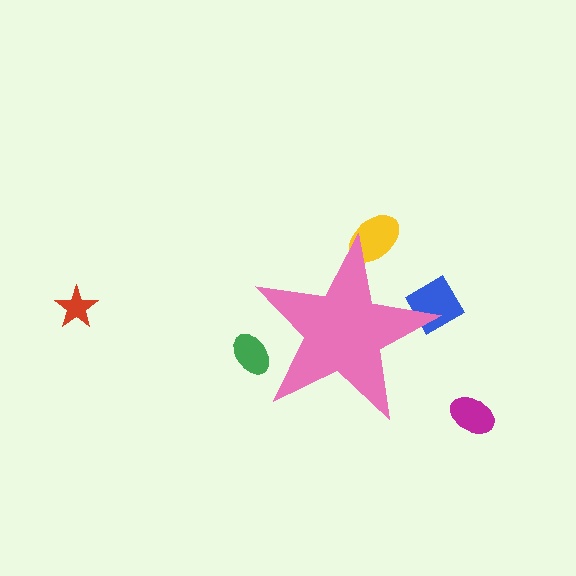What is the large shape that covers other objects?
A pink star.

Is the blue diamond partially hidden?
Yes, the blue diamond is partially hidden behind the pink star.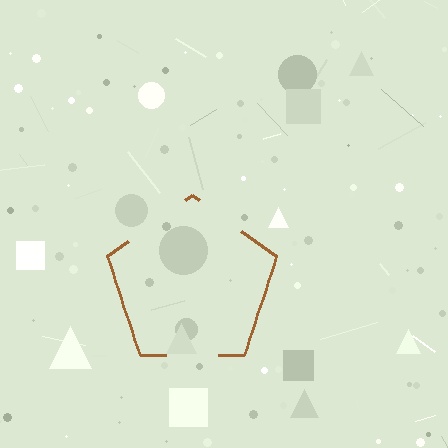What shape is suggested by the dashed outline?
The dashed outline suggests a pentagon.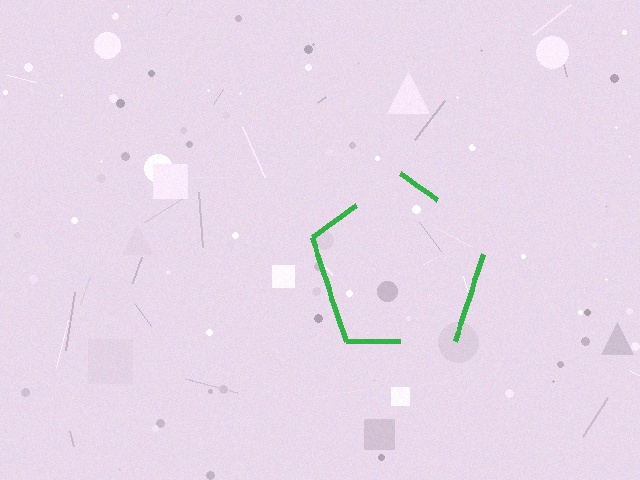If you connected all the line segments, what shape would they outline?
They would outline a pentagon.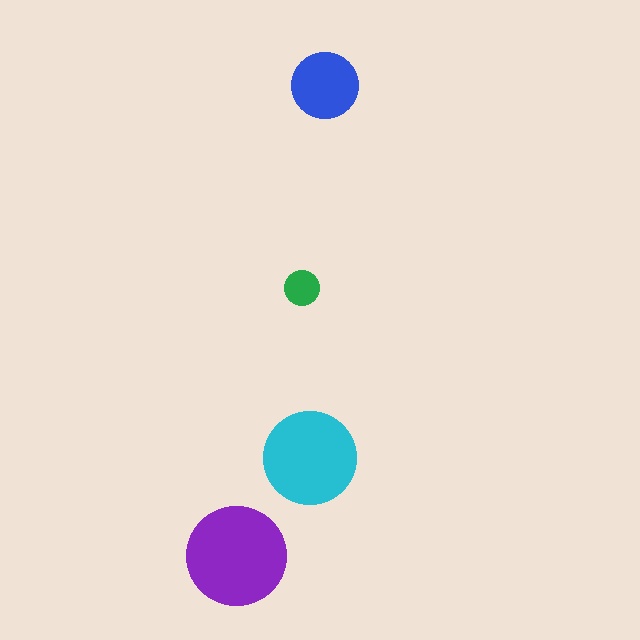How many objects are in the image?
There are 4 objects in the image.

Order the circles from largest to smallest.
the purple one, the cyan one, the blue one, the green one.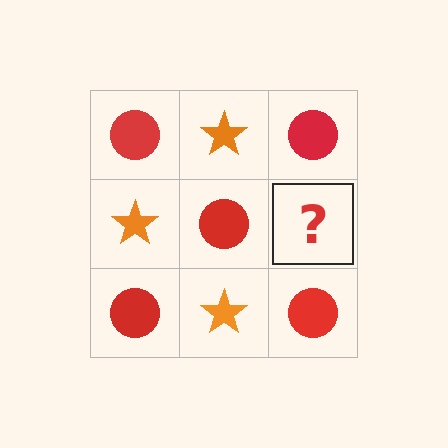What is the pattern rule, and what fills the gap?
The rule is that it alternates red circle and orange star in a checkerboard pattern. The gap should be filled with an orange star.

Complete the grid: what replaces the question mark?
The question mark should be replaced with an orange star.